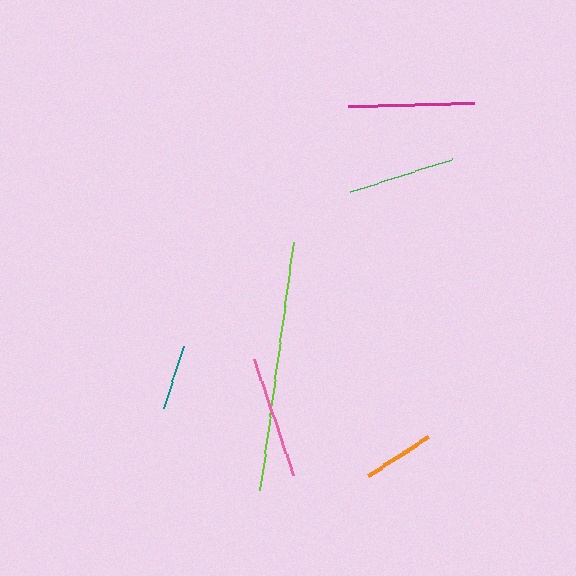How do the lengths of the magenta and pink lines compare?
The magenta and pink lines are approximately the same length.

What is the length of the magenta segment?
The magenta segment is approximately 125 pixels long.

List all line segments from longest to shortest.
From longest to shortest: lime, magenta, pink, green, orange, teal.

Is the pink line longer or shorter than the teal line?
The pink line is longer than the teal line.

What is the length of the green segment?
The green segment is approximately 106 pixels long.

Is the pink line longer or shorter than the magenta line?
The magenta line is longer than the pink line.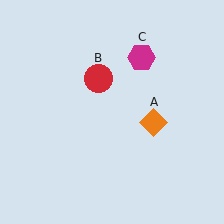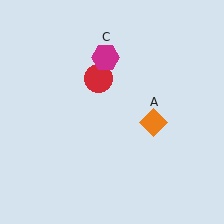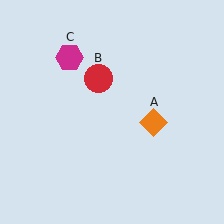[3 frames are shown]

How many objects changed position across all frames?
1 object changed position: magenta hexagon (object C).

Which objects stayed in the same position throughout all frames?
Orange diamond (object A) and red circle (object B) remained stationary.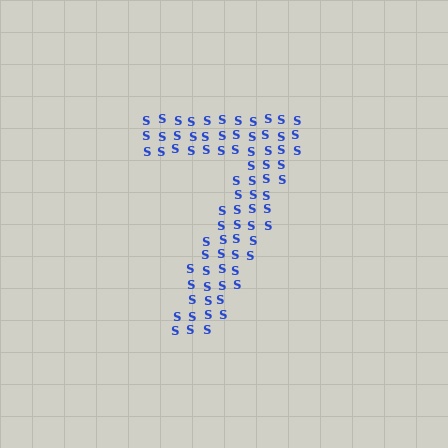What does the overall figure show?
The overall figure shows the digit 7.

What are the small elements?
The small elements are letter S's.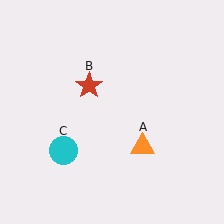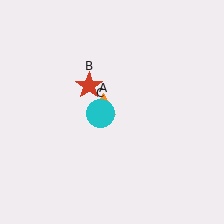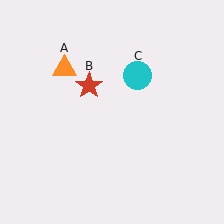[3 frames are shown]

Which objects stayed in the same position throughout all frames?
Red star (object B) remained stationary.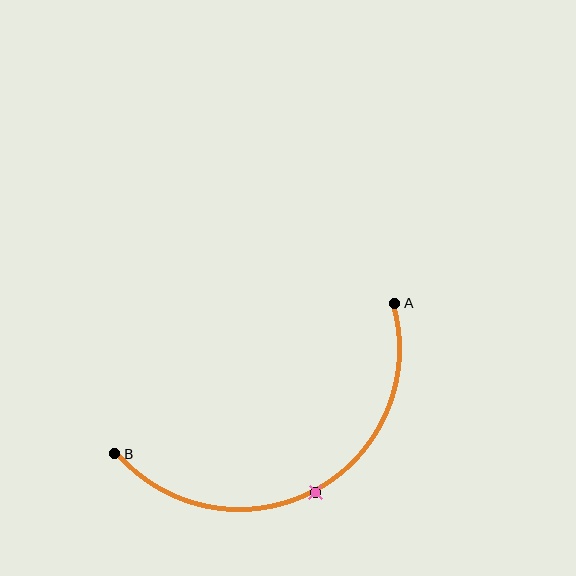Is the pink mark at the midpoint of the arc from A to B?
Yes. The pink mark lies on the arc at equal arc-length from both A and B — it is the arc midpoint.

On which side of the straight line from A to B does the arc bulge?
The arc bulges below the straight line connecting A and B.